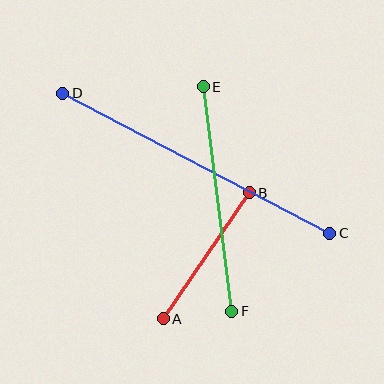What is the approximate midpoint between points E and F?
The midpoint is at approximately (218, 199) pixels.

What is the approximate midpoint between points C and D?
The midpoint is at approximately (196, 163) pixels.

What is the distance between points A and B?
The distance is approximately 152 pixels.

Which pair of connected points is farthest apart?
Points C and D are farthest apart.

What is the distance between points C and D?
The distance is approximately 302 pixels.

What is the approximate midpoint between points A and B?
The midpoint is at approximately (206, 256) pixels.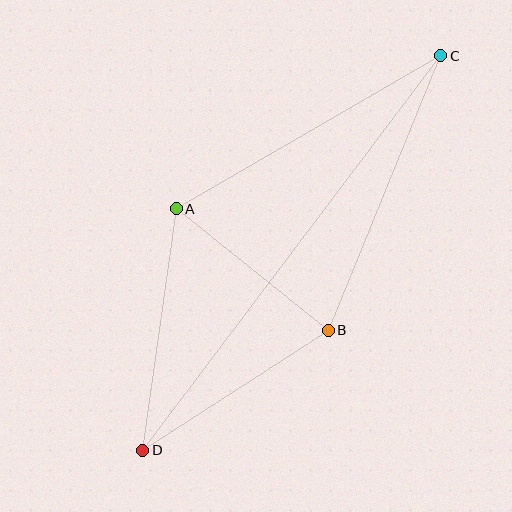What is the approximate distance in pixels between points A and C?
The distance between A and C is approximately 306 pixels.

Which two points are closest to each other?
Points A and B are closest to each other.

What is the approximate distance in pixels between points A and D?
The distance between A and D is approximately 244 pixels.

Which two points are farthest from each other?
Points C and D are farthest from each other.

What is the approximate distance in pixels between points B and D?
The distance between B and D is approximately 221 pixels.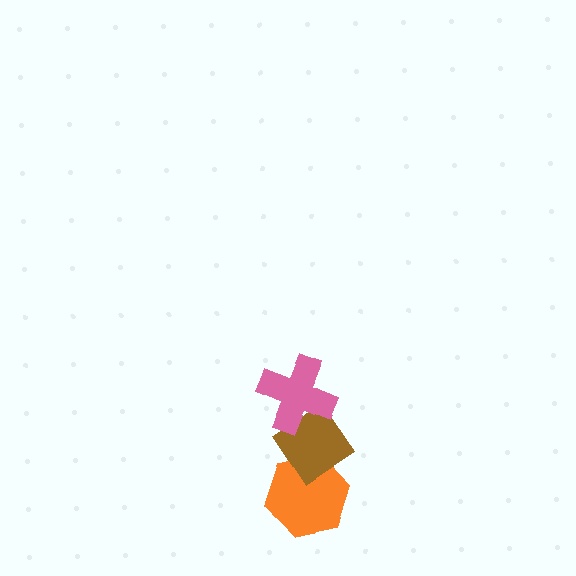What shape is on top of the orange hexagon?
The brown diamond is on top of the orange hexagon.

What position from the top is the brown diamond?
The brown diamond is 2nd from the top.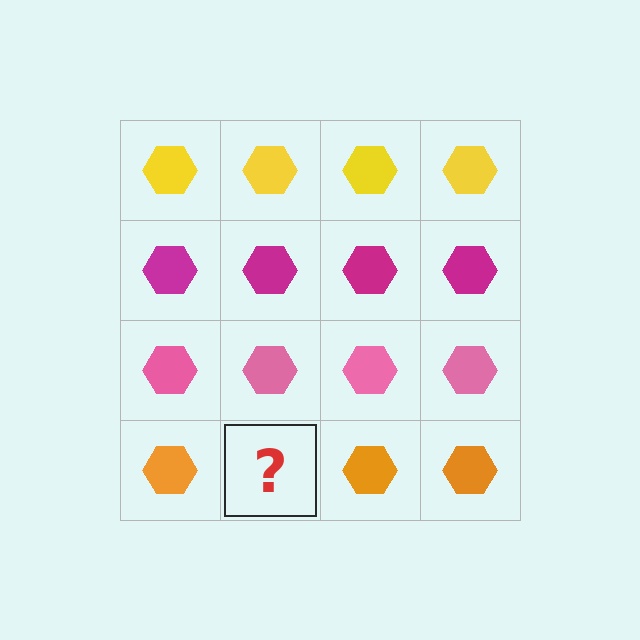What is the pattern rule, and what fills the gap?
The rule is that each row has a consistent color. The gap should be filled with an orange hexagon.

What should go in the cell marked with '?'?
The missing cell should contain an orange hexagon.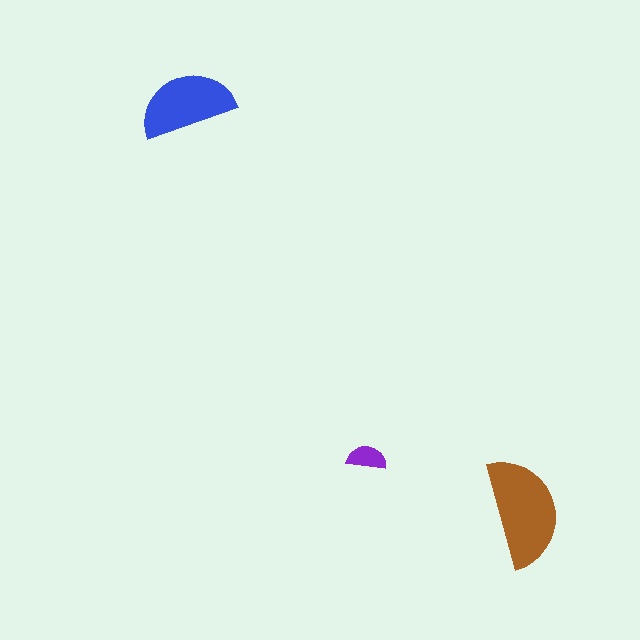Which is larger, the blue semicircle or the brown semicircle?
The brown one.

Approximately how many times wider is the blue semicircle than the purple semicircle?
About 2.5 times wider.